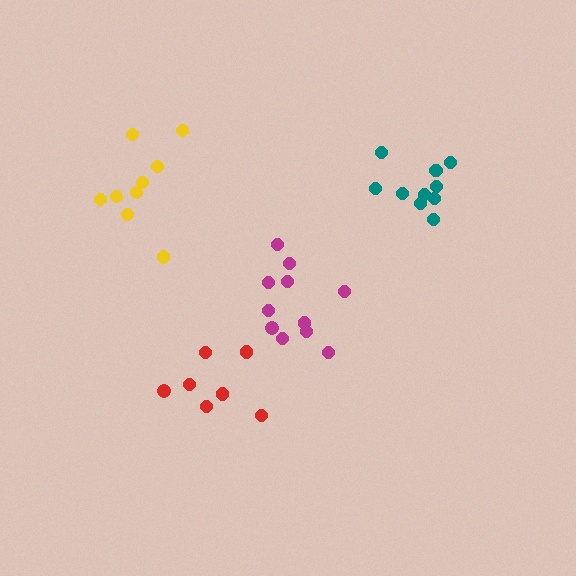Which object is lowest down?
The red cluster is bottommost.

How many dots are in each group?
Group 1: 7 dots, Group 2: 10 dots, Group 3: 9 dots, Group 4: 11 dots (37 total).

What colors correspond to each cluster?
The clusters are colored: red, teal, yellow, magenta.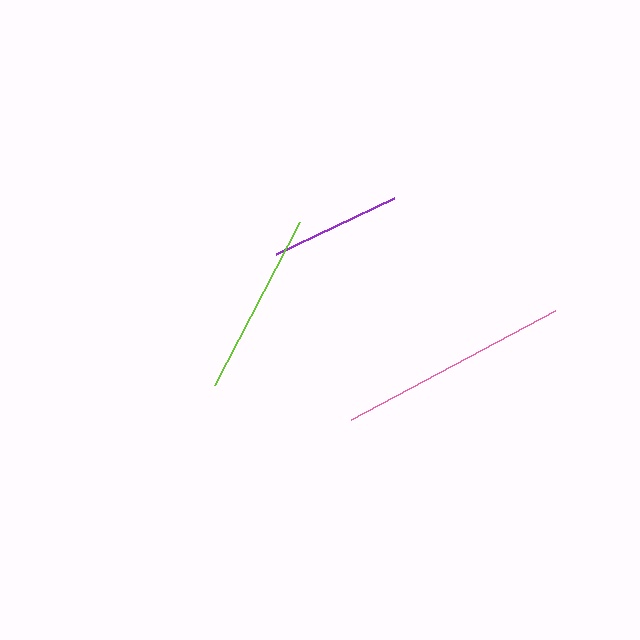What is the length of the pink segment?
The pink segment is approximately 231 pixels long.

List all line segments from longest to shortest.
From longest to shortest: pink, lime, purple.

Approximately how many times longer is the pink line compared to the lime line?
The pink line is approximately 1.3 times the length of the lime line.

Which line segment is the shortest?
The purple line is the shortest at approximately 131 pixels.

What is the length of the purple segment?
The purple segment is approximately 131 pixels long.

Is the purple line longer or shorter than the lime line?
The lime line is longer than the purple line.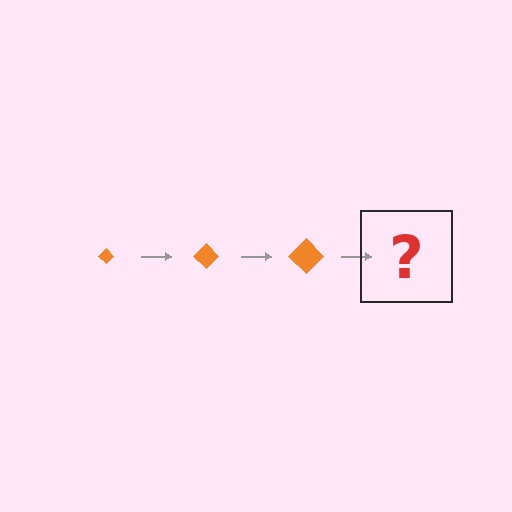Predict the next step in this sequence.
The next step is an orange diamond, larger than the previous one.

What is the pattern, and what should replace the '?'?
The pattern is that the diamond gets progressively larger each step. The '?' should be an orange diamond, larger than the previous one.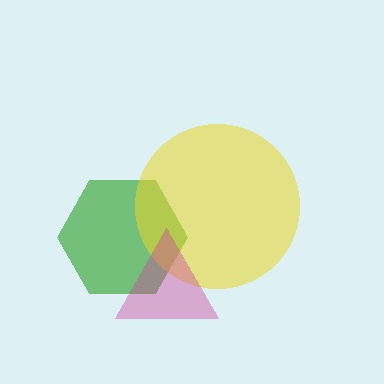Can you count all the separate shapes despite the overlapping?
Yes, there are 3 separate shapes.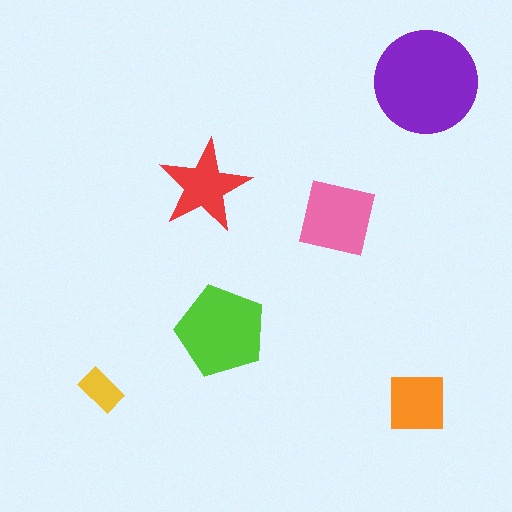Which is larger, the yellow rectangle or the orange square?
The orange square.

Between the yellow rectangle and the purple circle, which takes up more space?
The purple circle.